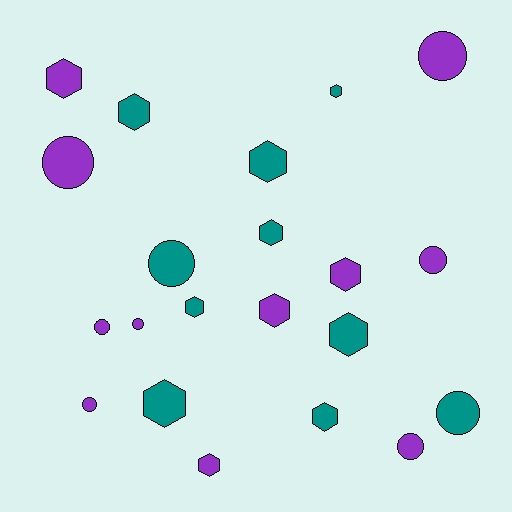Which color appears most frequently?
Purple, with 11 objects.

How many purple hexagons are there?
There are 4 purple hexagons.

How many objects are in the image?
There are 21 objects.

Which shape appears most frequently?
Hexagon, with 12 objects.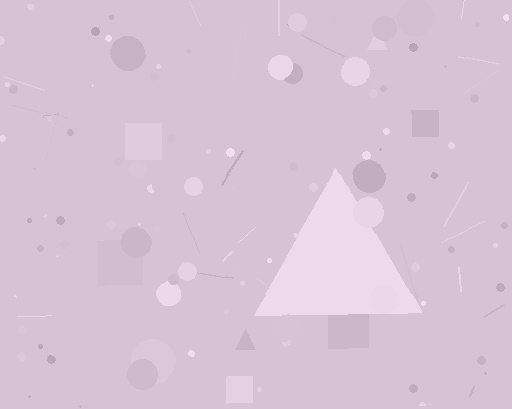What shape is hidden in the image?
A triangle is hidden in the image.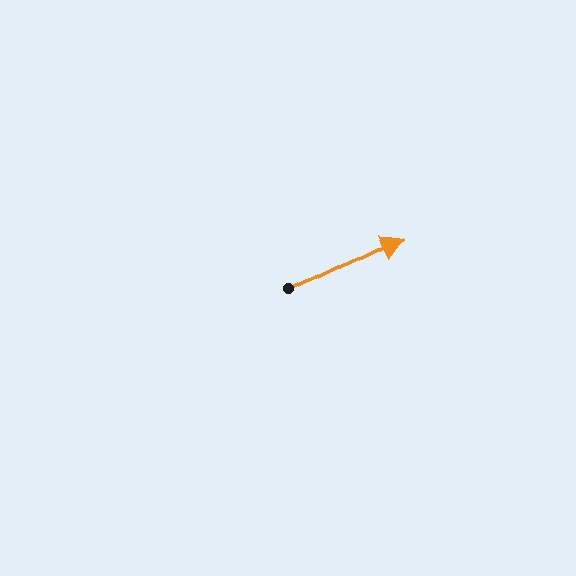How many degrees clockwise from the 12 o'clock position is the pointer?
Approximately 64 degrees.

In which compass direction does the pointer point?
Northeast.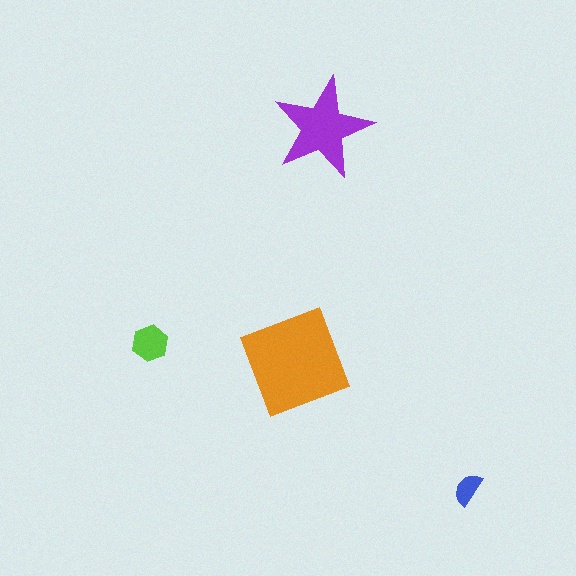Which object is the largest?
The orange diamond.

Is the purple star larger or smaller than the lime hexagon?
Larger.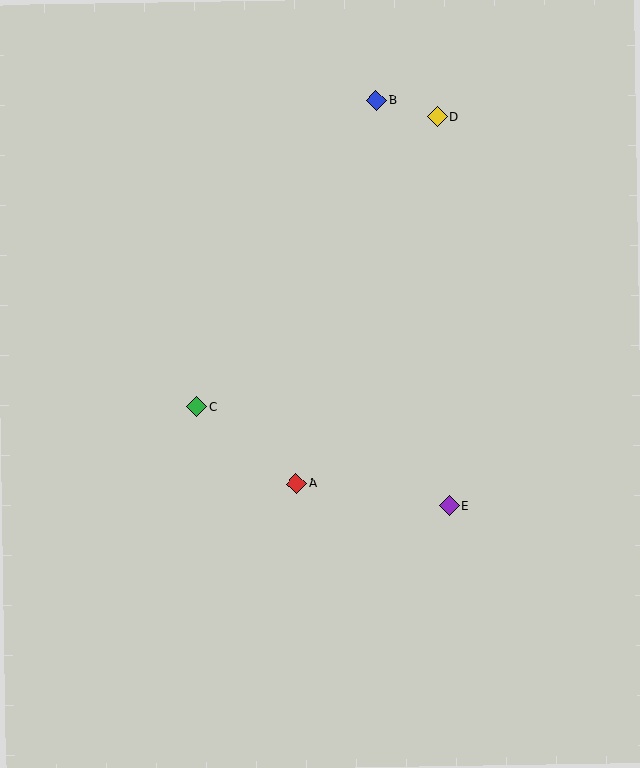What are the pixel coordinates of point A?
Point A is at (296, 484).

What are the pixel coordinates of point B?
Point B is at (376, 100).